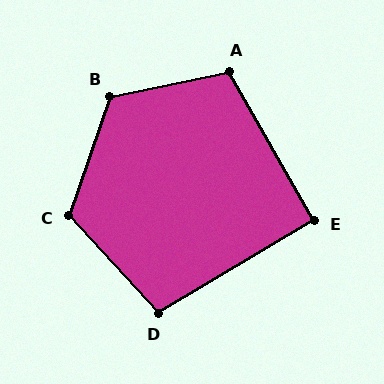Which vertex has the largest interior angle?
B, at approximately 121 degrees.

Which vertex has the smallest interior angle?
E, at approximately 91 degrees.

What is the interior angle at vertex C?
Approximately 118 degrees (obtuse).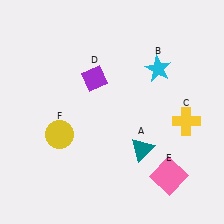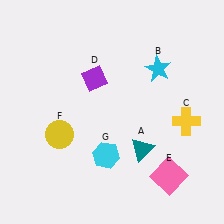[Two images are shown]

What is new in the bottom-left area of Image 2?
A cyan hexagon (G) was added in the bottom-left area of Image 2.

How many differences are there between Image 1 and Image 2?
There is 1 difference between the two images.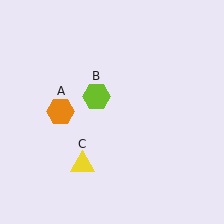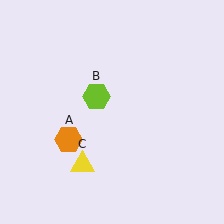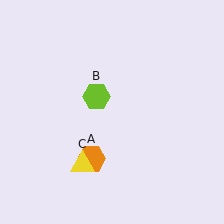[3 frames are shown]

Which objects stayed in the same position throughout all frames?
Lime hexagon (object B) and yellow triangle (object C) remained stationary.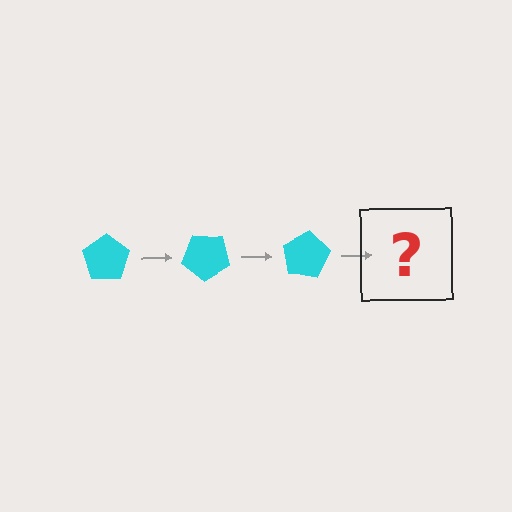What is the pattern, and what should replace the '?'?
The pattern is that the pentagon rotates 40 degrees each step. The '?' should be a cyan pentagon rotated 120 degrees.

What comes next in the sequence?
The next element should be a cyan pentagon rotated 120 degrees.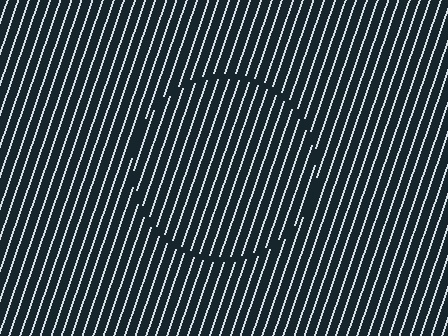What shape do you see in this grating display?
An illusory circle. The interior of the shape contains the same grating, shifted by half a period — the contour is defined by the phase discontinuity where line-ends from the inner and outer gratings abut.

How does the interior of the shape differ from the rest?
The interior of the shape contains the same grating, shifted by half a period — the contour is defined by the phase discontinuity where line-ends from the inner and outer gratings abut.